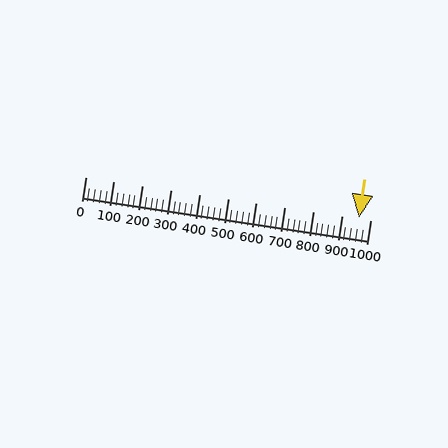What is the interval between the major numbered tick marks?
The major tick marks are spaced 100 units apart.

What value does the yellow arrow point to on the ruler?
The yellow arrow points to approximately 960.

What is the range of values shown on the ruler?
The ruler shows values from 0 to 1000.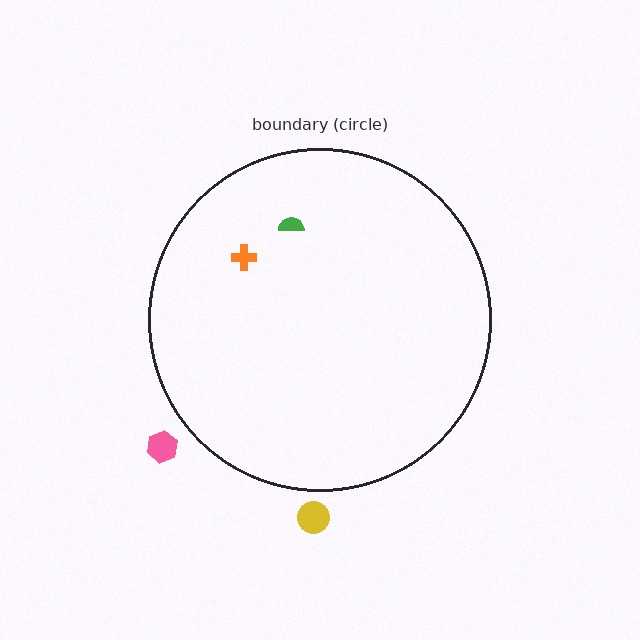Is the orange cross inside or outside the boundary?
Inside.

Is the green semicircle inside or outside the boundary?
Inside.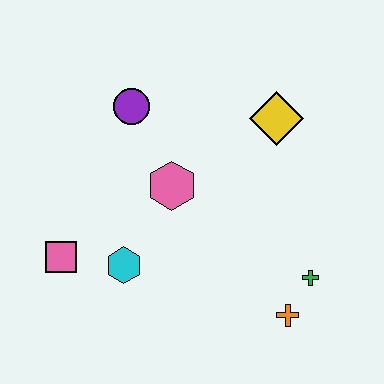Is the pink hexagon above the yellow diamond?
No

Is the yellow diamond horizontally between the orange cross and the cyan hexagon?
Yes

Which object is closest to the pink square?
The cyan hexagon is closest to the pink square.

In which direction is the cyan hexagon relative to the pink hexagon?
The cyan hexagon is below the pink hexagon.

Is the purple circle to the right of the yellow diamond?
No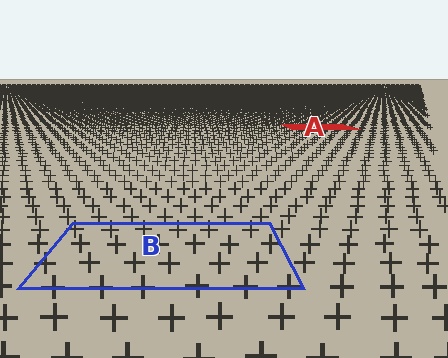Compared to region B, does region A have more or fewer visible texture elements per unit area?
Region A has more texture elements per unit area — they are packed more densely because it is farther away.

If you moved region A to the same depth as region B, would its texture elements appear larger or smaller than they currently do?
They would appear larger. At a closer depth, the same texture elements are projected at a bigger on-screen size.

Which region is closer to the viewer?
Region B is closer. The texture elements there are larger and more spread out.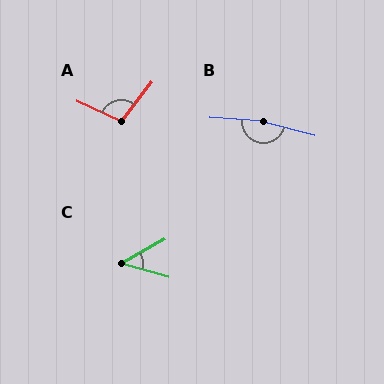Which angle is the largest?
B, at approximately 169 degrees.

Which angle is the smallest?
C, at approximately 45 degrees.